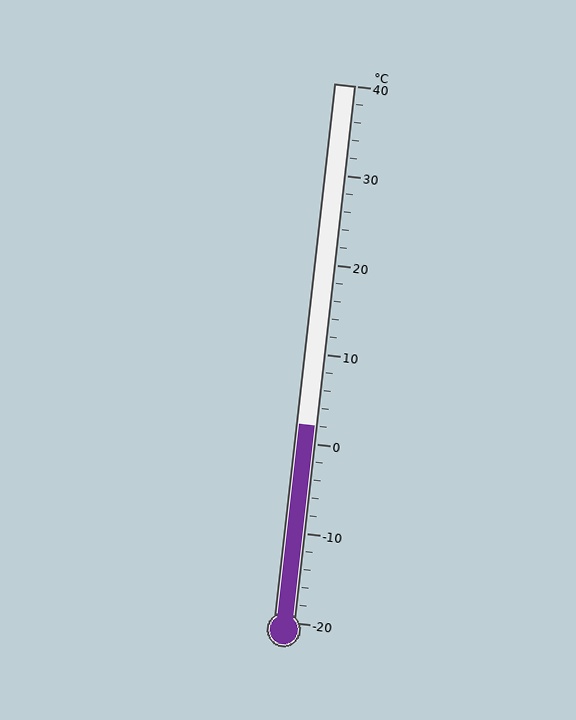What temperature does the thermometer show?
The thermometer shows approximately 2°C.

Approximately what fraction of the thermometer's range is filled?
The thermometer is filled to approximately 35% of its range.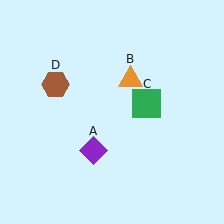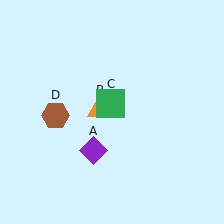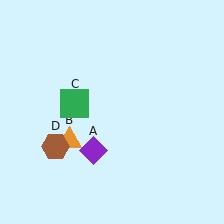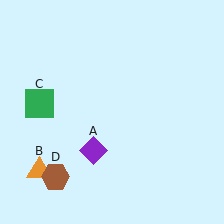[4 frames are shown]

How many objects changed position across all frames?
3 objects changed position: orange triangle (object B), green square (object C), brown hexagon (object D).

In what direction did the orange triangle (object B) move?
The orange triangle (object B) moved down and to the left.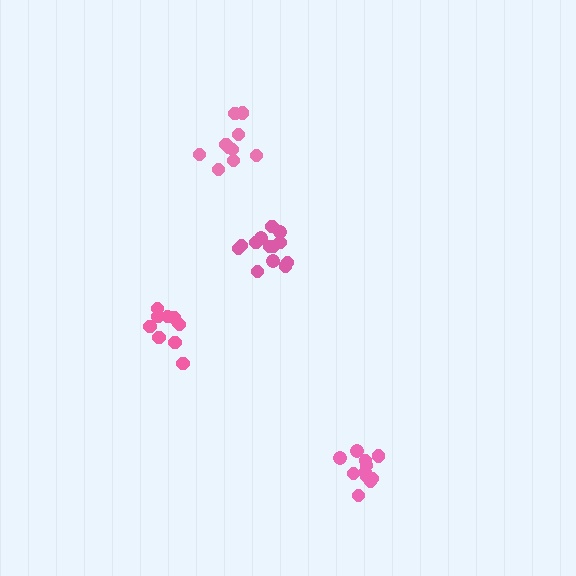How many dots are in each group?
Group 1: 11 dots, Group 2: 10 dots, Group 3: 13 dots, Group 4: 10 dots (44 total).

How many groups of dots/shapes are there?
There are 4 groups.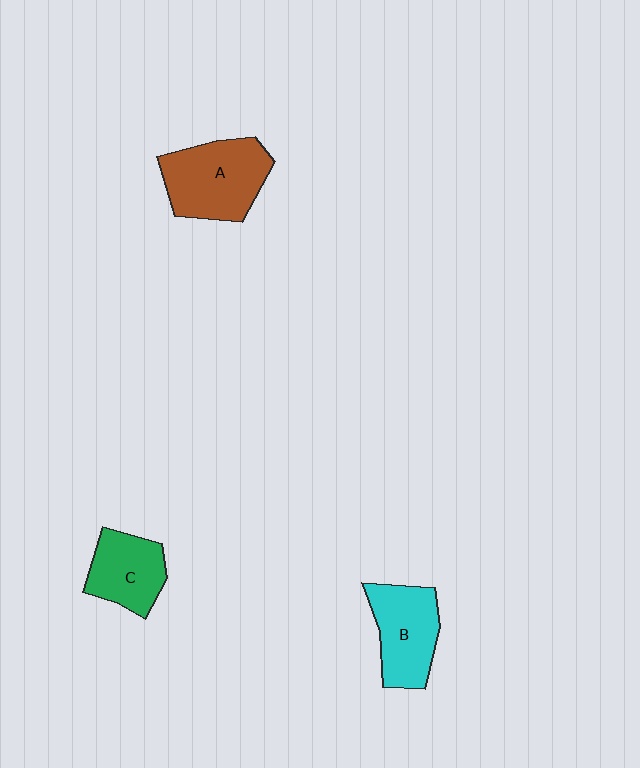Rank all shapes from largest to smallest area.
From largest to smallest: A (brown), B (cyan), C (green).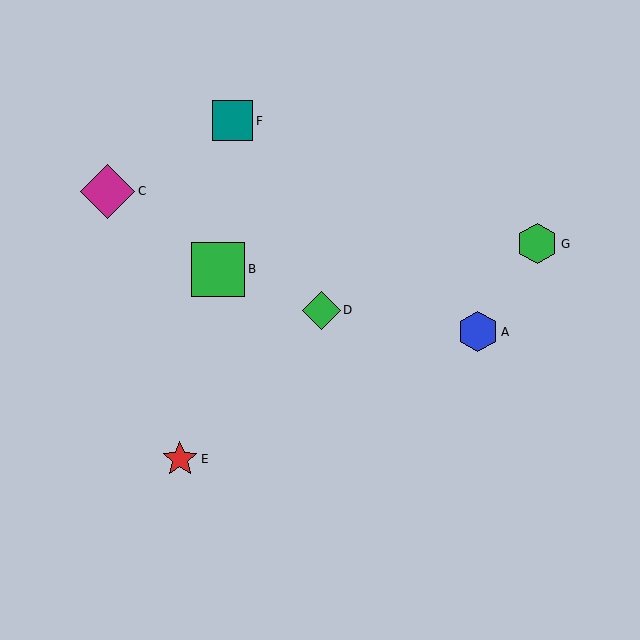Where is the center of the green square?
The center of the green square is at (218, 269).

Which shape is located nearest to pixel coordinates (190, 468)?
The red star (labeled E) at (180, 459) is nearest to that location.